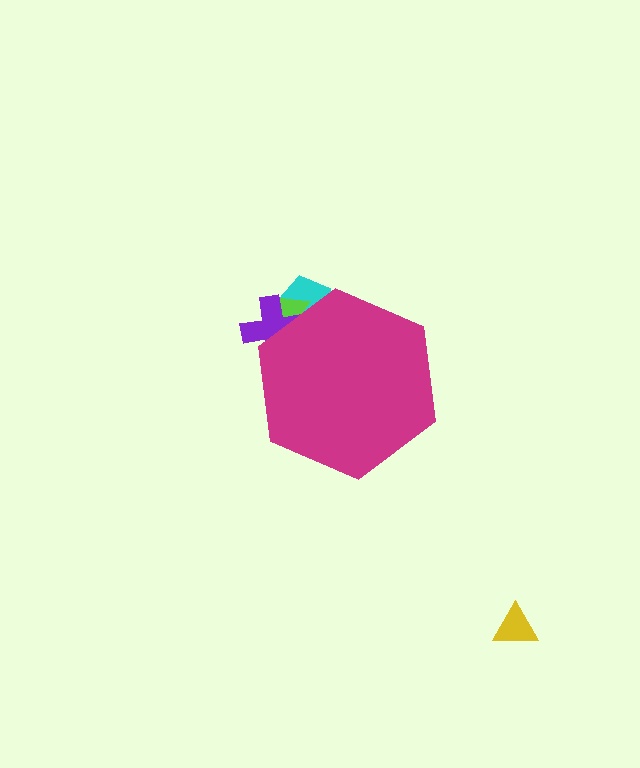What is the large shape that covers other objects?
A magenta hexagon.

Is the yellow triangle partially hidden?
No, the yellow triangle is fully visible.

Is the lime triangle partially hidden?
Yes, the lime triangle is partially hidden behind the magenta hexagon.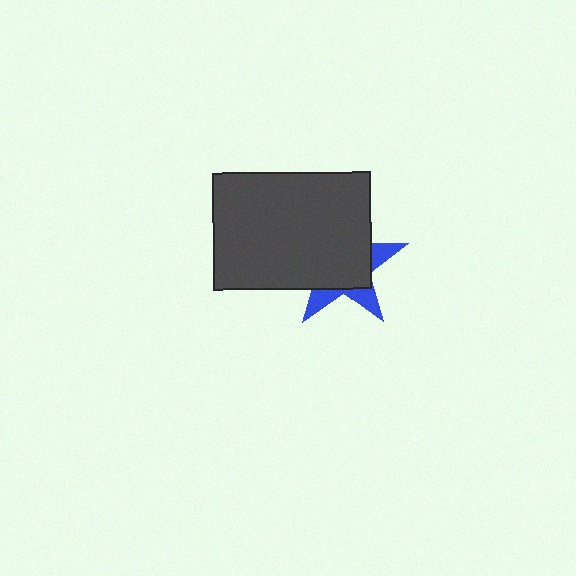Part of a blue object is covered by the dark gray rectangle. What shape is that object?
It is a star.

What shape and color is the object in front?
The object in front is a dark gray rectangle.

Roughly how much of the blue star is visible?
A small part of it is visible (roughly 31%).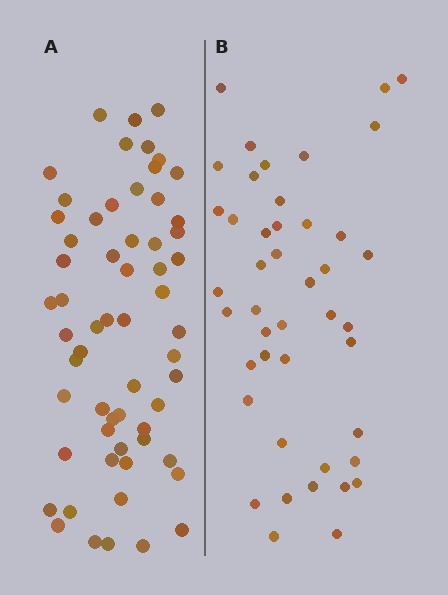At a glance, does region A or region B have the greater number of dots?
Region A (the left region) has more dots.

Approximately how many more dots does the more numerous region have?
Region A has approximately 15 more dots than region B.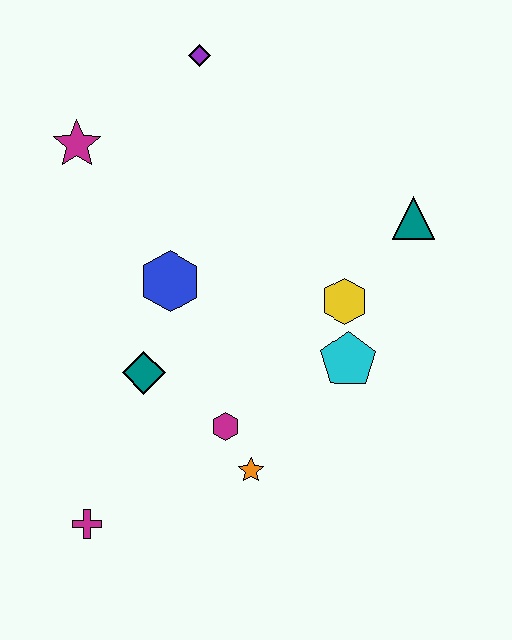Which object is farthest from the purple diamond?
The magenta cross is farthest from the purple diamond.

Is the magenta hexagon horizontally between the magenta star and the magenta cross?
No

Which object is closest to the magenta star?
The purple diamond is closest to the magenta star.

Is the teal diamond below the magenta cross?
No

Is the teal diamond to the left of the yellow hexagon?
Yes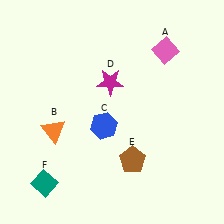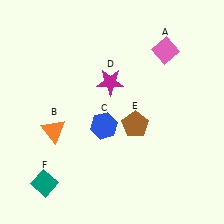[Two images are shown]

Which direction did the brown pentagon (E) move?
The brown pentagon (E) moved up.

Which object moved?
The brown pentagon (E) moved up.